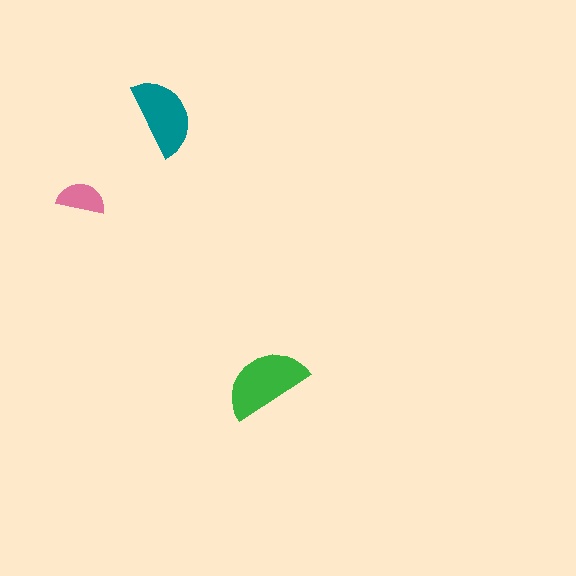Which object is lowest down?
The green semicircle is bottommost.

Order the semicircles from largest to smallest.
the green one, the teal one, the pink one.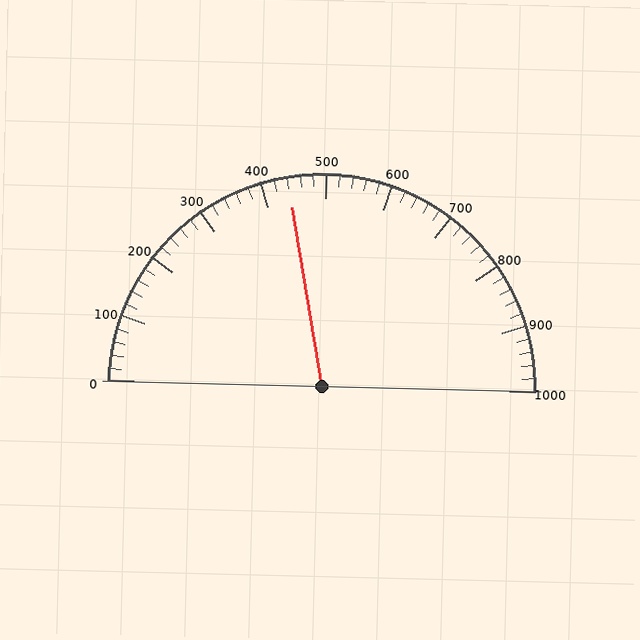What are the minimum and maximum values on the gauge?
The gauge ranges from 0 to 1000.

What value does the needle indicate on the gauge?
The needle indicates approximately 440.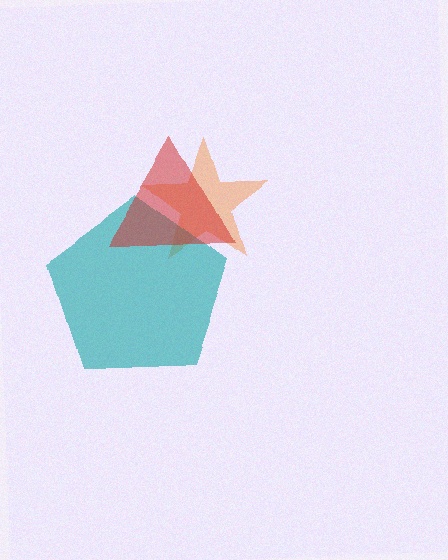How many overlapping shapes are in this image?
There are 3 overlapping shapes in the image.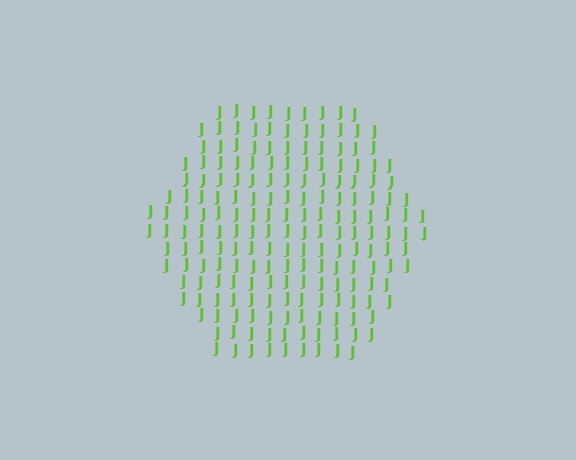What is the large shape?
The large shape is a hexagon.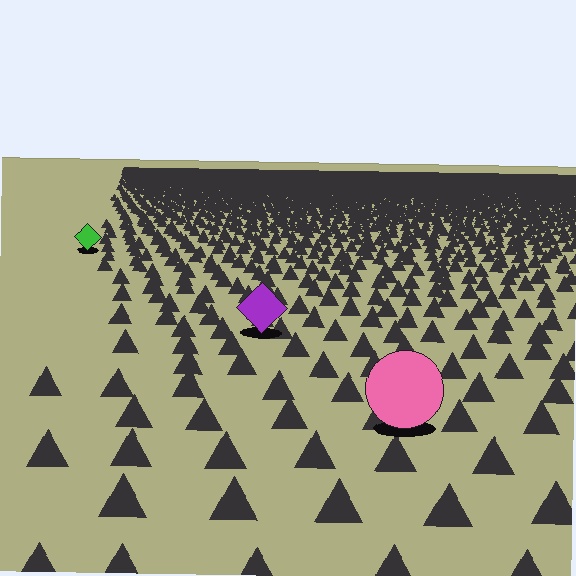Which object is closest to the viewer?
The pink circle is closest. The texture marks near it are larger and more spread out.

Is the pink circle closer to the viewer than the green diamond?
Yes. The pink circle is closer — you can tell from the texture gradient: the ground texture is coarser near it.